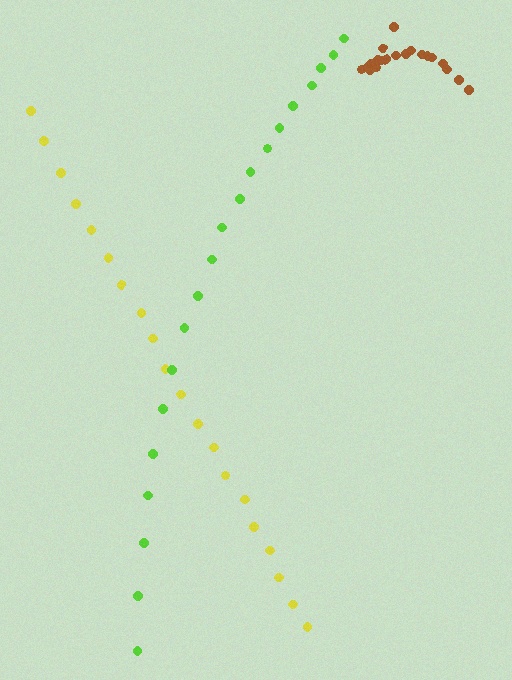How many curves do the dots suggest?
There are 3 distinct paths.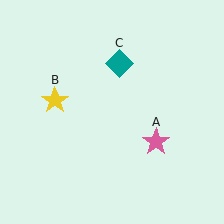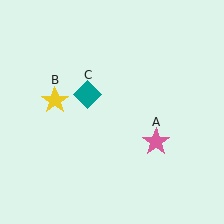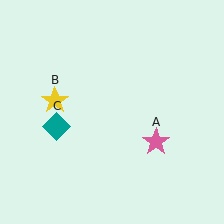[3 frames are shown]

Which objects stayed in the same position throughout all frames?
Pink star (object A) and yellow star (object B) remained stationary.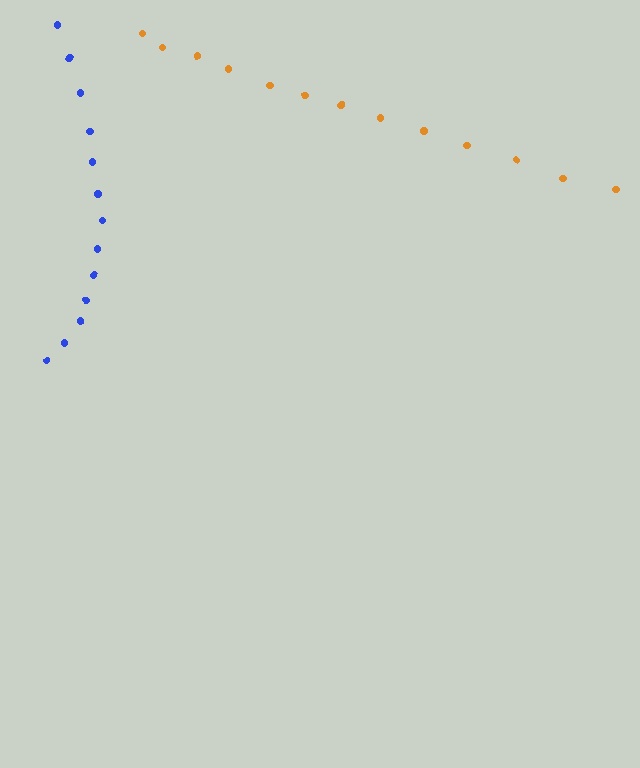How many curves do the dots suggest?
There are 2 distinct paths.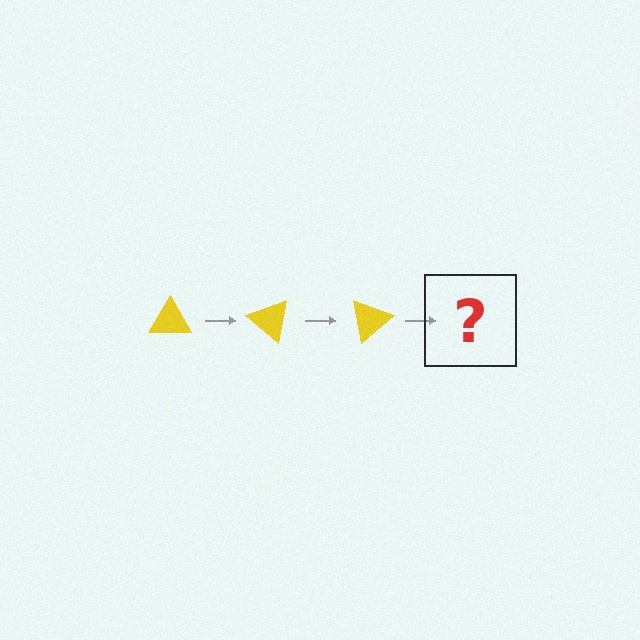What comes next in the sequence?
The next element should be a yellow triangle rotated 120 degrees.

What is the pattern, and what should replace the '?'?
The pattern is that the triangle rotates 40 degrees each step. The '?' should be a yellow triangle rotated 120 degrees.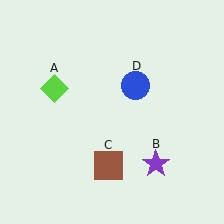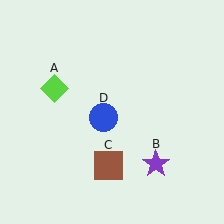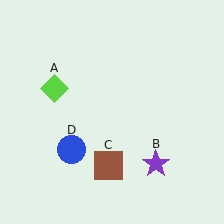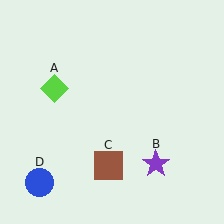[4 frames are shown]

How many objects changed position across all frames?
1 object changed position: blue circle (object D).